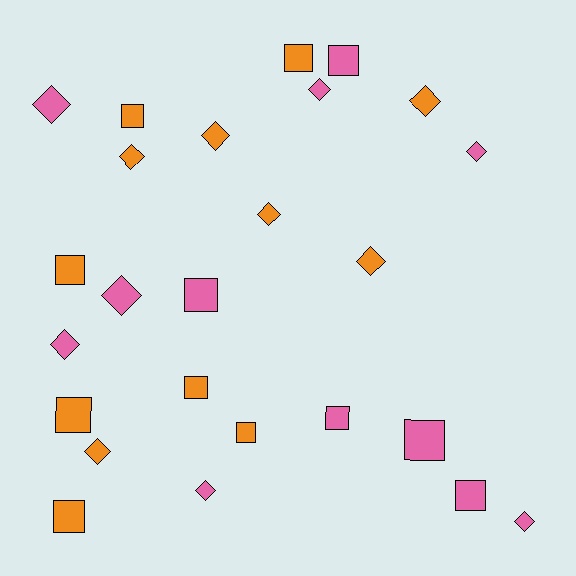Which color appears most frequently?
Orange, with 13 objects.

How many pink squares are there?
There are 5 pink squares.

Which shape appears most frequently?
Diamond, with 13 objects.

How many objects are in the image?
There are 25 objects.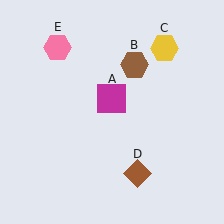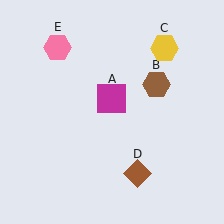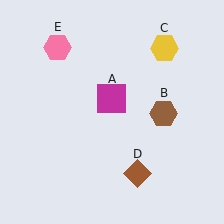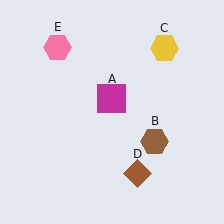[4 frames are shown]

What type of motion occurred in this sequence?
The brown hexagon (object B) rotated clockwise around the center of the scene.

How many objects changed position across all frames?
1 object changed position: brown hexagon (object B).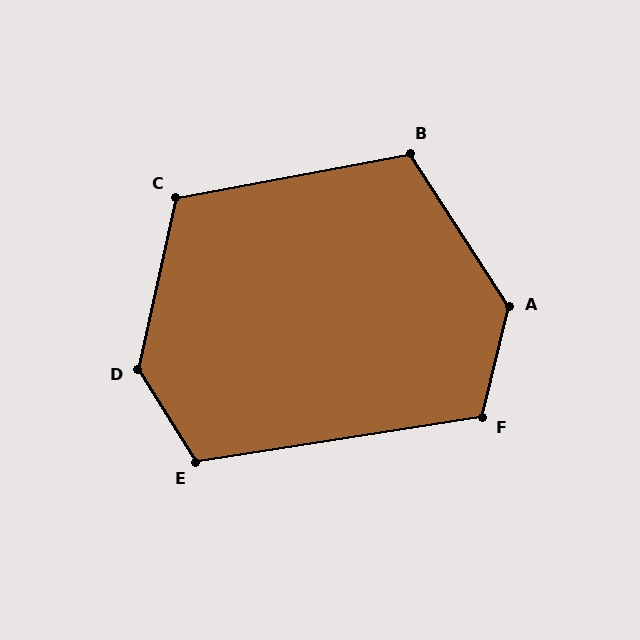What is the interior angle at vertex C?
Approximately 113 degrees (obtuse).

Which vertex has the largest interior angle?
D, at approximately 136 degrees.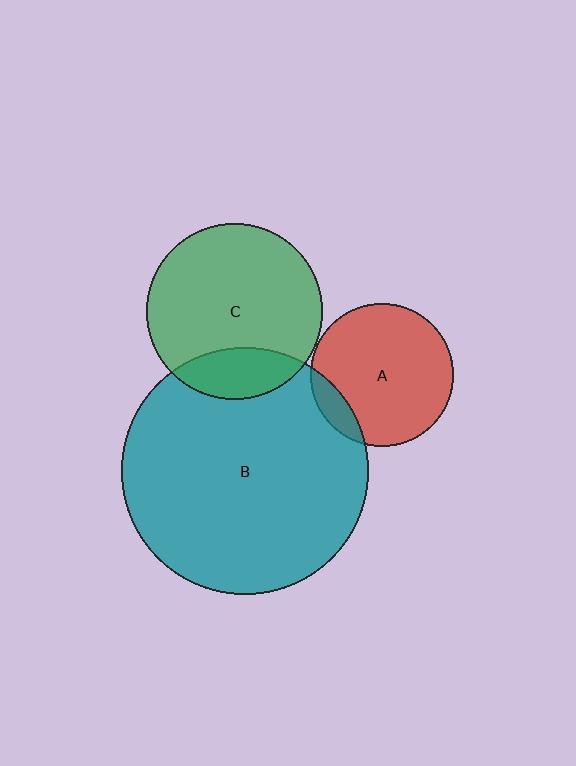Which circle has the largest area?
Circle B (teal).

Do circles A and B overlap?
Yes.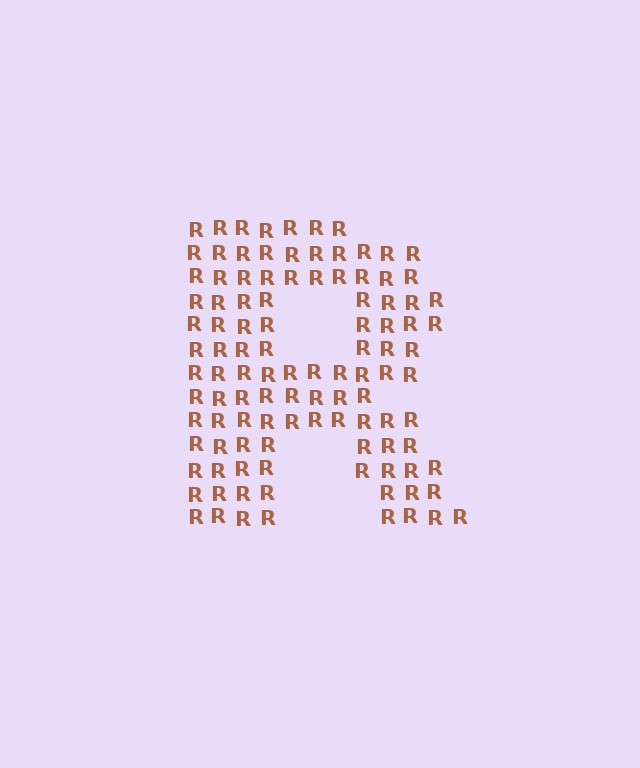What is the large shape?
The large shape is the letter R.